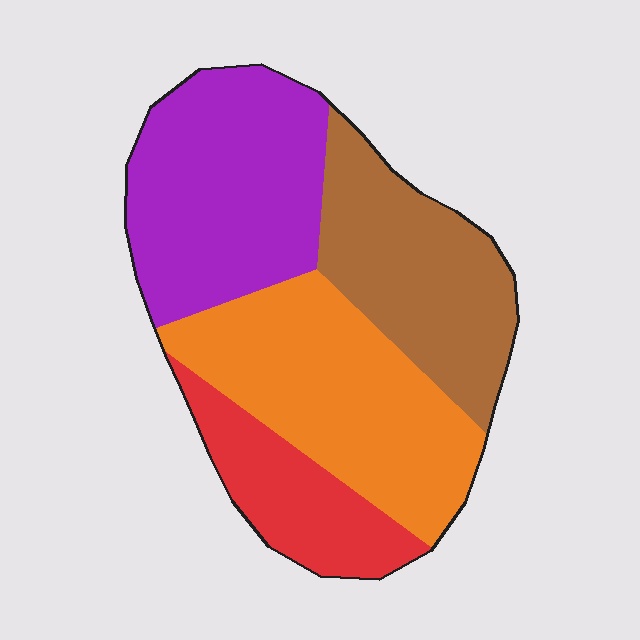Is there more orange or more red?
Orange.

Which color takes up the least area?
Red, at roughly 15%.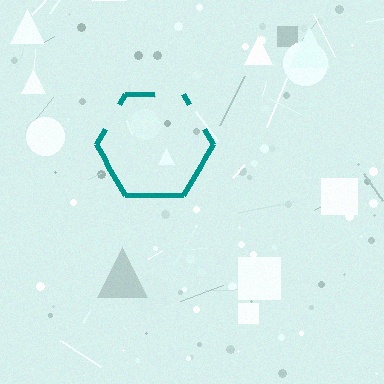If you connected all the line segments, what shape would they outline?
They would outline a hexagon.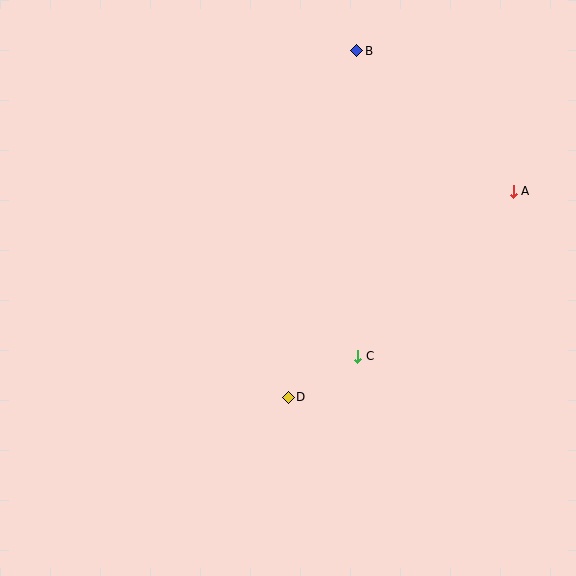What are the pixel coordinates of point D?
Point D is at (288, 397).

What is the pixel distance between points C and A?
The distance between C and A is 226 pixels.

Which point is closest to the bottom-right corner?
Point C is closest to the bottom-right corner.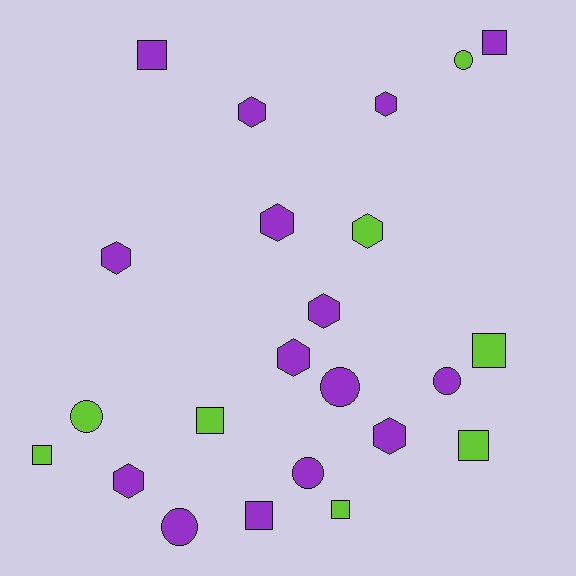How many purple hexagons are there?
There are 8 purple hexagons.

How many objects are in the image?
There are 23 objects.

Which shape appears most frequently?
Hexagon, with 9 objects.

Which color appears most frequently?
Purple, with 15 objects.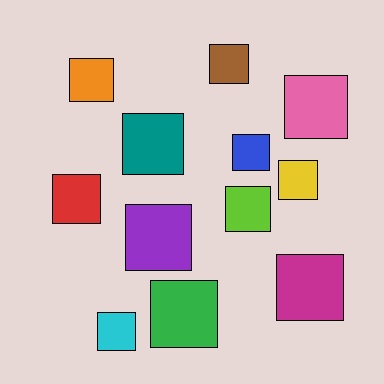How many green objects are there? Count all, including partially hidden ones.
There is 1 green object.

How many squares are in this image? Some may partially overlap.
There are 12 squares.